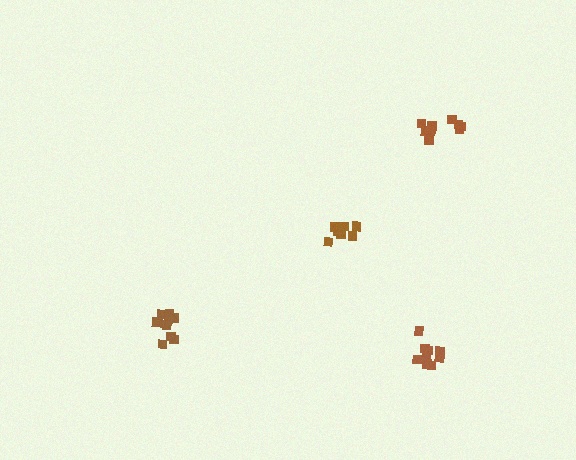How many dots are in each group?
Group 1: 10 dots, Group 2: 7 dots, Group 3: 9 dots, Group 4: 9 dots (35 total).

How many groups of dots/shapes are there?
There are 4 groups.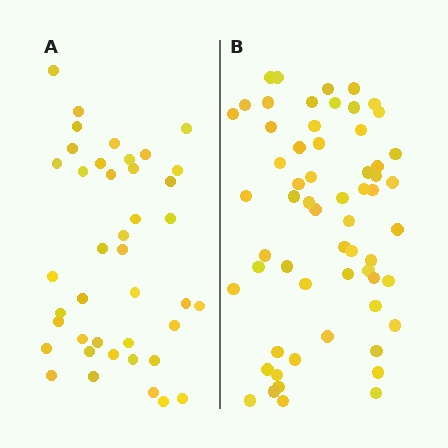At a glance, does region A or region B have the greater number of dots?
Region B (the right region) has more dots.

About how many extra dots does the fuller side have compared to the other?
Region B has approximately 20 more dots than region A.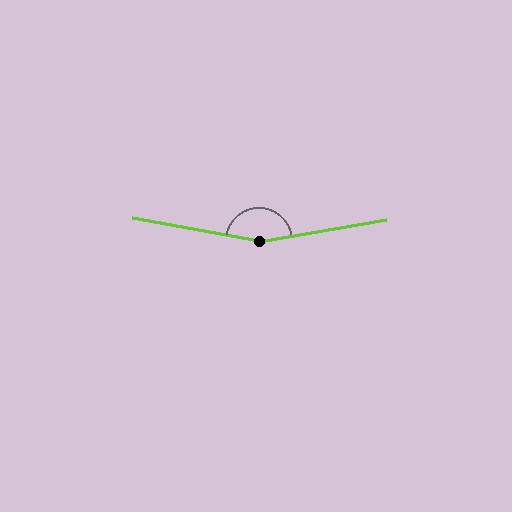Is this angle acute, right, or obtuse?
It is obtuse.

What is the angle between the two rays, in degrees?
Approximately 160 degrees.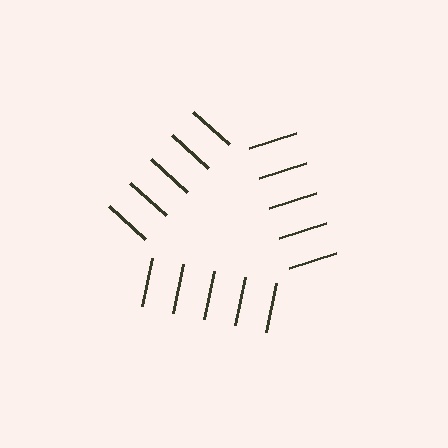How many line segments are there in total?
15 — 5 along each of the 3 edges.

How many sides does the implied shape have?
3 sides — the line-ends trace a triangle.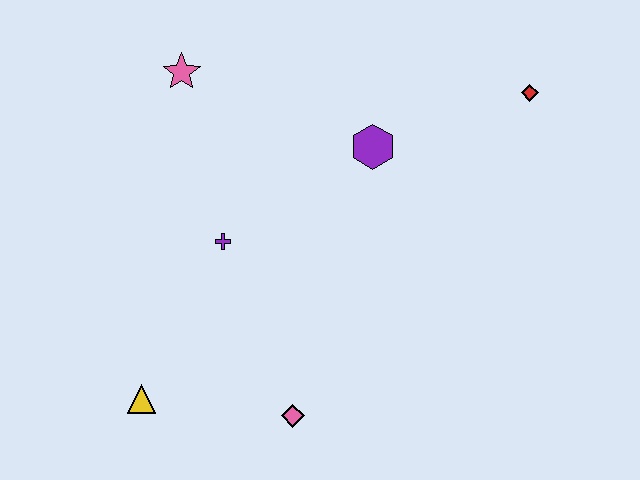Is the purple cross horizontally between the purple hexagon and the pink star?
Yes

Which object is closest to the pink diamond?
The yellow triangle is closest to the pink diamond.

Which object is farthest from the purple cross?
The red diamond is farthest from the purple cross.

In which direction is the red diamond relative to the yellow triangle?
The red diamond is to the right of the yellow triangle.